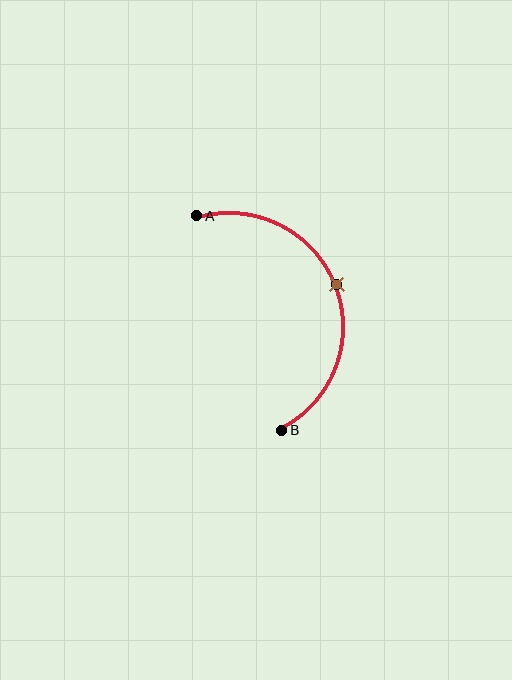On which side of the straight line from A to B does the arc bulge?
The arc bulges to the right of the straight line connecting A and B.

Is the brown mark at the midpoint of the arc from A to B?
Yes. The brown mark lies on the arc at equal arc-length from both A and B — it is the arc midpoint.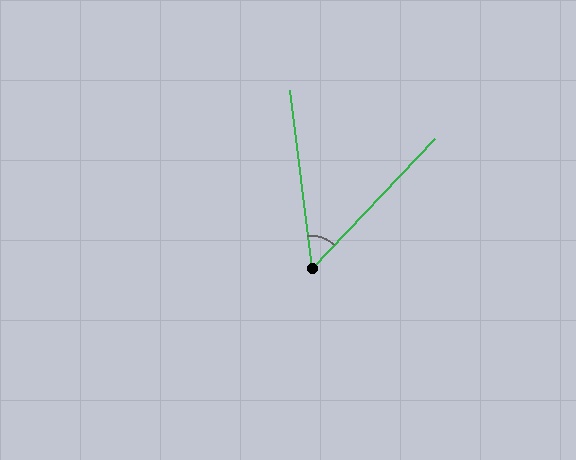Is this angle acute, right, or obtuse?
It is acute.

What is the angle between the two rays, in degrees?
Approximately 50 degrees.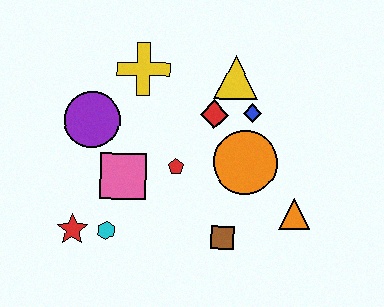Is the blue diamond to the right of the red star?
Yes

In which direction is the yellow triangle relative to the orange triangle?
The yellow triangle is above the orange triangle.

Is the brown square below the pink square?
Yes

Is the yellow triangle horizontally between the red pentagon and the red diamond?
No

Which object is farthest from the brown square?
The yellow cross is farthest from the brown square.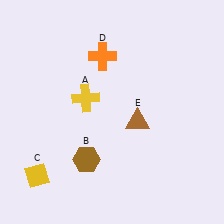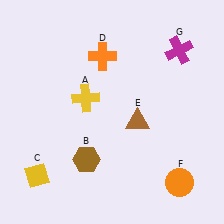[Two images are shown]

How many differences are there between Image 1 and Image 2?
There are 2 differences between the two images.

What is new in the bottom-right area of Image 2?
An orange circle (F) was added in the bottom-right area of Image 2.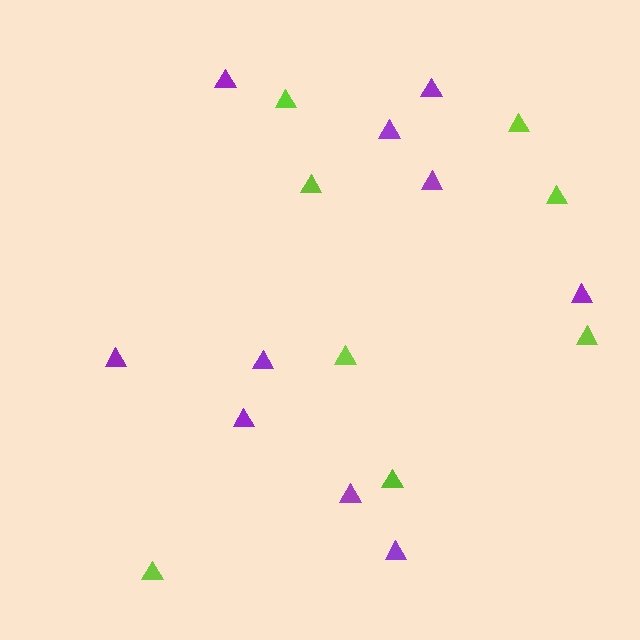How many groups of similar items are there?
There are 2 groups: one group of purple triangles (10) and one group of lime triangles (8).